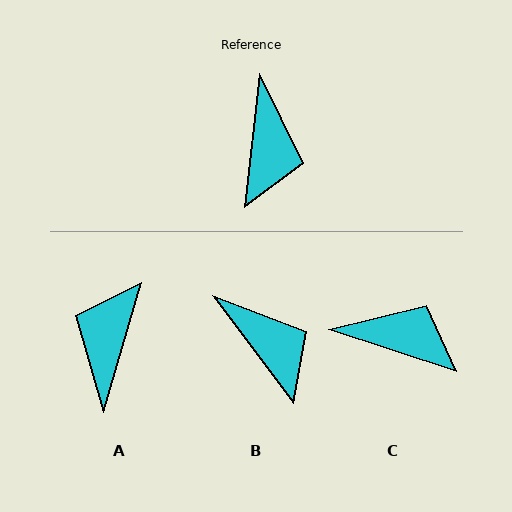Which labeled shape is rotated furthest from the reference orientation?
A, about 170 degrees away.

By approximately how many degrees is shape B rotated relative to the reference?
Approximately 43 degrees counter-clockwise.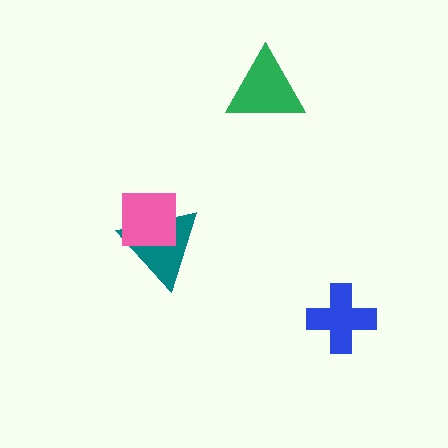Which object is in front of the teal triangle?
The pink square is in front of the teal triangle.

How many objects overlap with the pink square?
1 object overlaps with the pink square.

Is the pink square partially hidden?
No, no other shape covers it.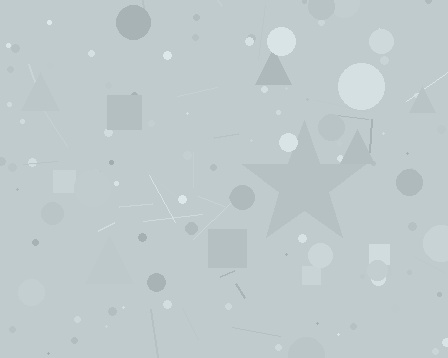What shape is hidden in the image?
A star is hidden in the image.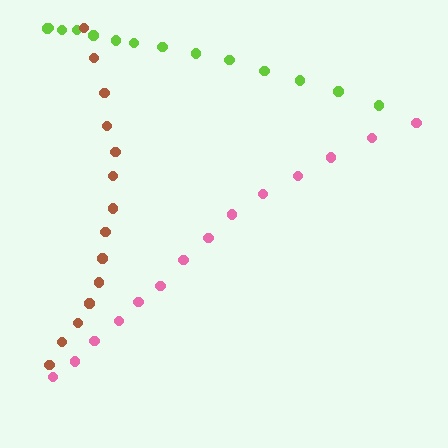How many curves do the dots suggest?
There are 3 distinct paths.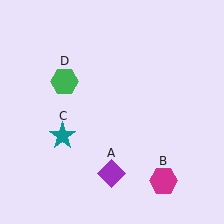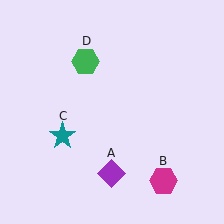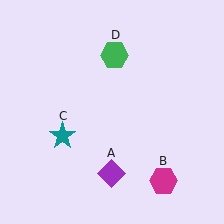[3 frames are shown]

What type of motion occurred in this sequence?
The green hexagon (object D) rotated clockwise around the center of the scene.